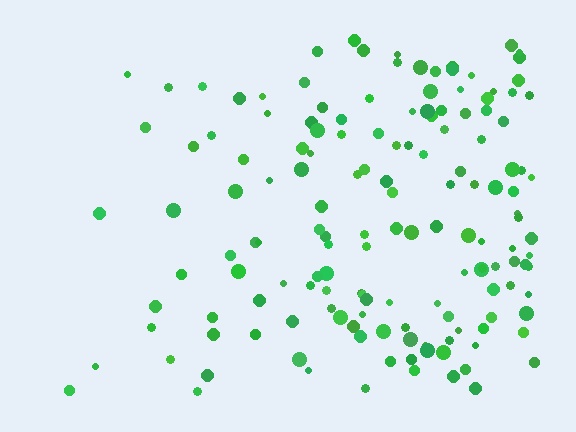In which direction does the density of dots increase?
From left to right, with the right side densest.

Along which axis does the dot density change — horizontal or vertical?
Horizontal.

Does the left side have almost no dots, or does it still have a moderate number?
Still a moderate number, just noticeably fewer than the right.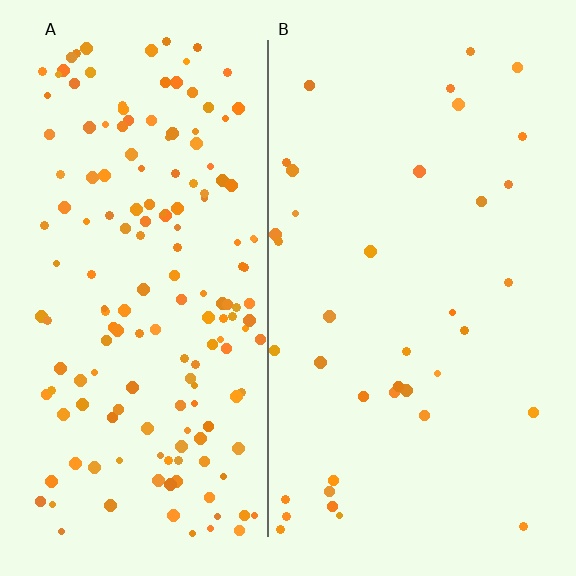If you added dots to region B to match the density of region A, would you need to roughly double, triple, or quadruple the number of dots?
Approximately quadruple.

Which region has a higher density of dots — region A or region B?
A (the left).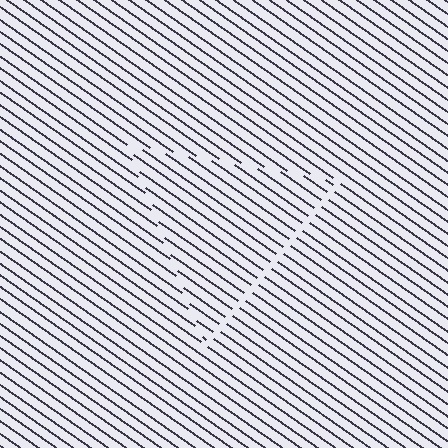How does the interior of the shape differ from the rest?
The interior of the shape contains the same grating, shifted by half a period — the contour is defined by the phase discontinuity where line-ends from the inner and outer gratings abut.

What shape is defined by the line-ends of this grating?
An illusory triangle. The interior of the shape contains the same grating, shifted by half a period — the contour is defined by the phase discontinuity where line-ends from the inner and outer gratings abut.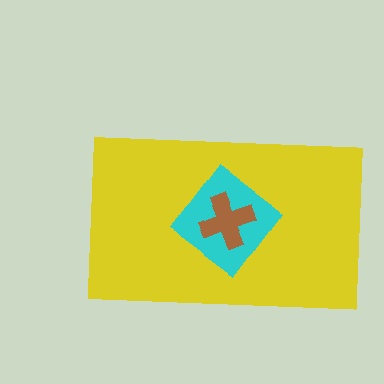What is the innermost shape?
The brown cross.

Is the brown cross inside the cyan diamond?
Yes.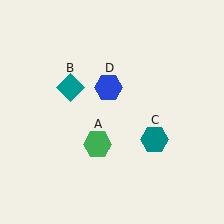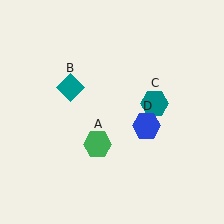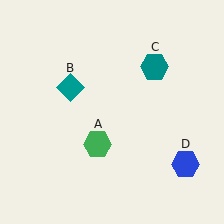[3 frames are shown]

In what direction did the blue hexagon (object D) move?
The blue hexagon (object D) moved down and to the right.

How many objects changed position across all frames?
2 objects changed position: teal hexagon (object C), blue hexagon (object D).